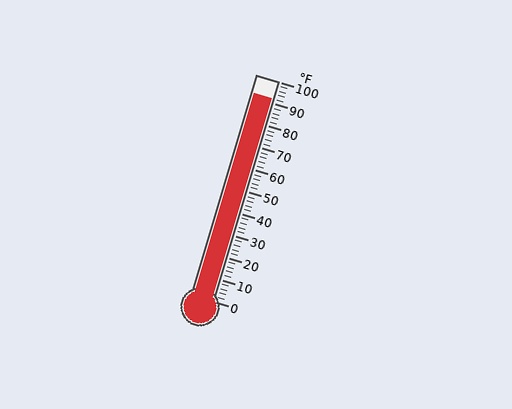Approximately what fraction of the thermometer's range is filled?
The thermometer is filled to approximately 90% of its range.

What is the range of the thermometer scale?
The thermometer scale ranges from 0°F to 100°F.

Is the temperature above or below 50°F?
The temperature is above 50°F.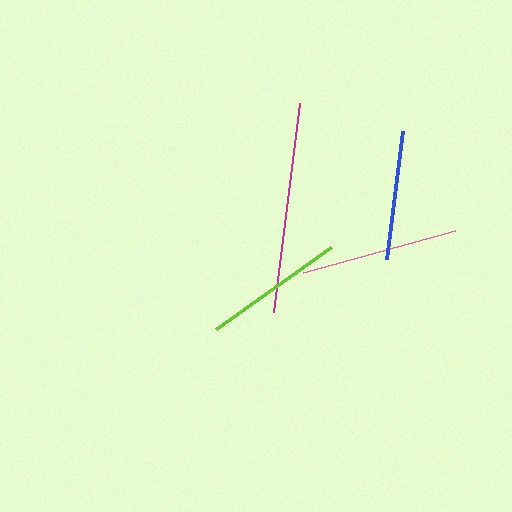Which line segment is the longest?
The magenta line is the longest at approximately 210 pixels.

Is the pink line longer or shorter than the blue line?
The pink line is longer than the blue line.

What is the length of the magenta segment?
The magenta segment is approximately 210 pixels long.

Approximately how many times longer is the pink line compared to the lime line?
The pink line is approximately 1.1 times the length of the lime line.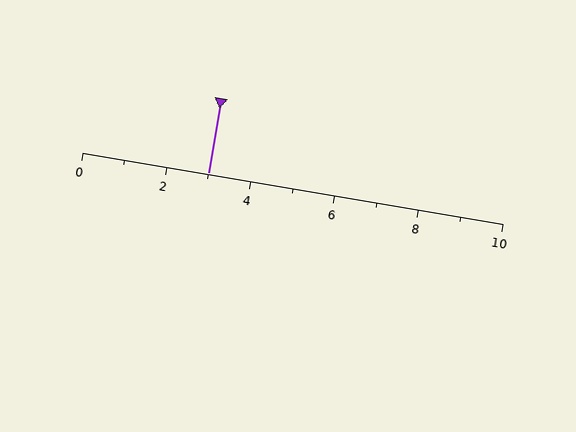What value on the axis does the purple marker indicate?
The marker indicates approximately 3.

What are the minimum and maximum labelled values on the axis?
The axis runs from 0 to 10.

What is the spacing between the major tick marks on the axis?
The major ticks are spaced 2 apart.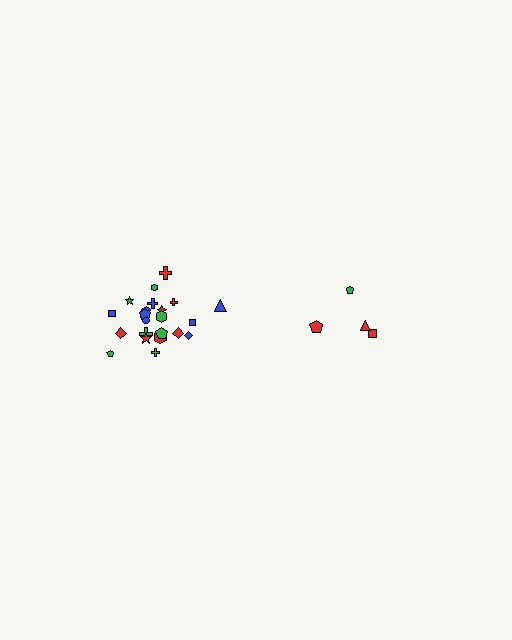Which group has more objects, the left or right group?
The left group.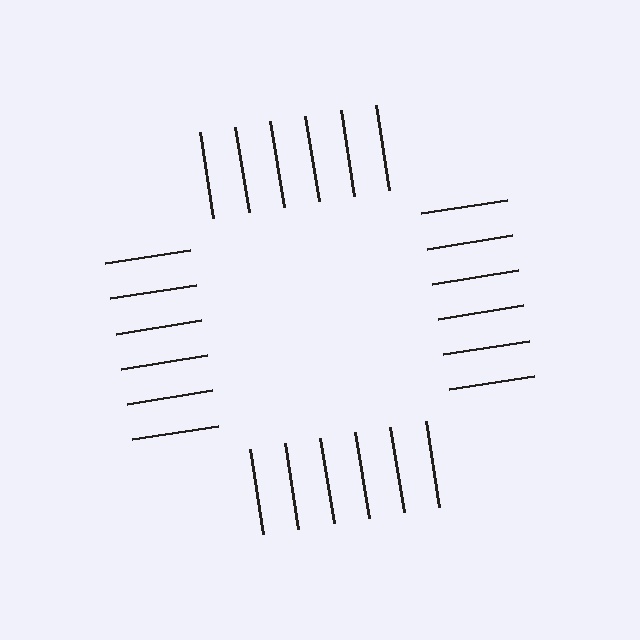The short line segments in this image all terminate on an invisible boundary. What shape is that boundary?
An illusory square — the line segments terminate on its edges but no continuous stroke is drawn.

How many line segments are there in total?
24 — 6 along each of the 4 edges.